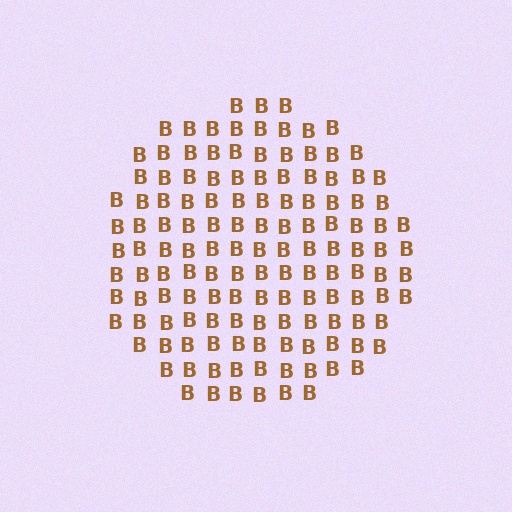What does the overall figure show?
The overall figure shows a circle.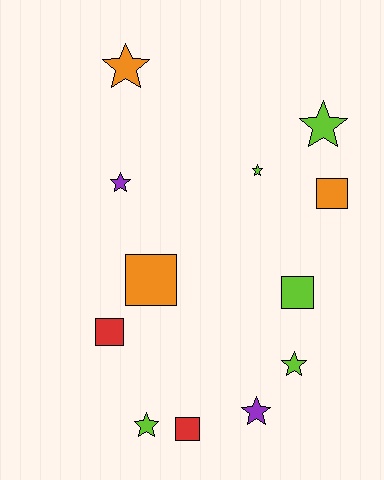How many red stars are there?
There are no red stars.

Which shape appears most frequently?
Star, with 7 objects.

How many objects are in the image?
There are 12 objects.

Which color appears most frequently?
Lime, with 5 objects.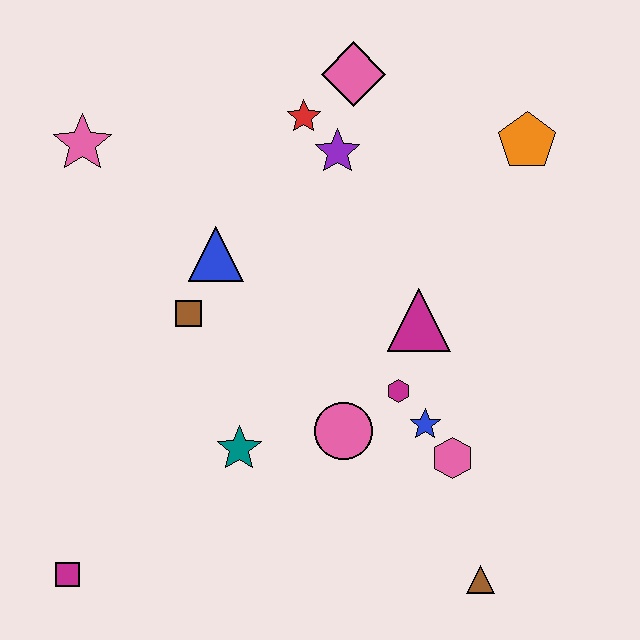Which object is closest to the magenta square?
The teal star is closest to the magenta square.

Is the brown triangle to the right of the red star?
Yes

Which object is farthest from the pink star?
The brown triangle is farthest from the pink star.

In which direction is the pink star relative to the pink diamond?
The pink star is to the left of the pink diamond.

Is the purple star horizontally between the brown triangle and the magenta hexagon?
No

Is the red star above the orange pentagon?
Yes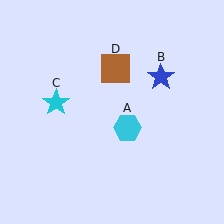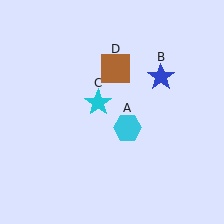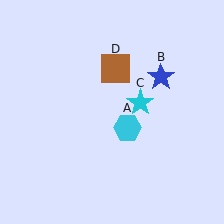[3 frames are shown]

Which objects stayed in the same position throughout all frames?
Cyan hexagon (object A) and blue star (object B) and brown square (object D) remained stationary.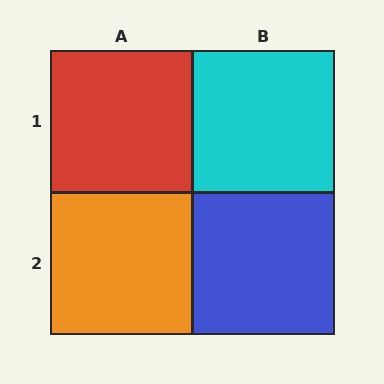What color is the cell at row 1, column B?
Cyan.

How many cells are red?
1 cell is red.